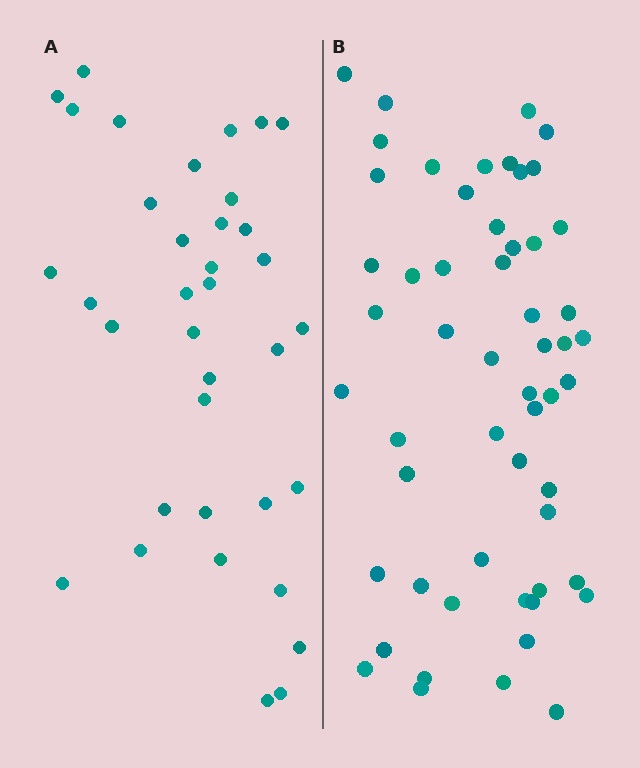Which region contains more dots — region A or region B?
Region B (the right region) has more dots.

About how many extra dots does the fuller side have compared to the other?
Region B has approximately 20 more dots than region A.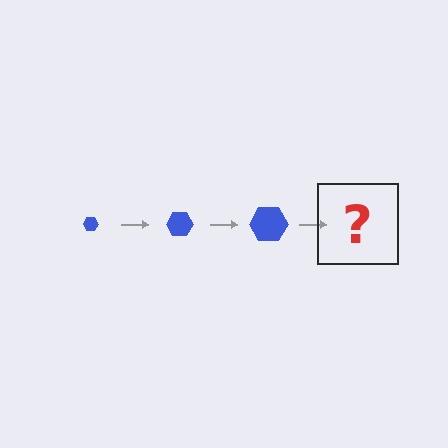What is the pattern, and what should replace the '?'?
The pattern is that the hexagon gets progressively larger each step. The '?' should be a blue hexagon, larger than the previous one.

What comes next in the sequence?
The next element should be a blue hexagon, larger than the previous one.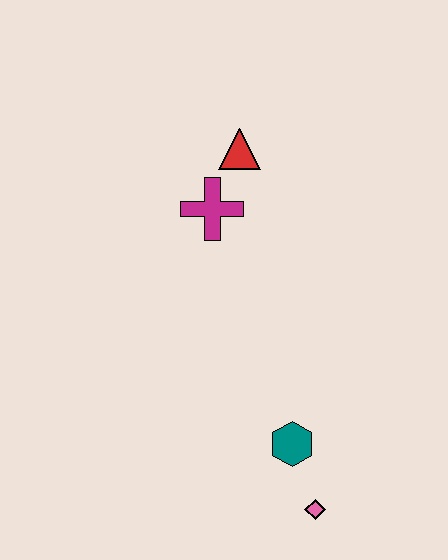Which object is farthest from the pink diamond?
The red triangle is farthest from the pink diamond.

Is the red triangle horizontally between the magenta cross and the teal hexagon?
Yes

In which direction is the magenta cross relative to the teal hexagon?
The magenta cross is above the teal hexagon.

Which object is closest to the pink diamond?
The teal hexagon is closest to the pink diamond.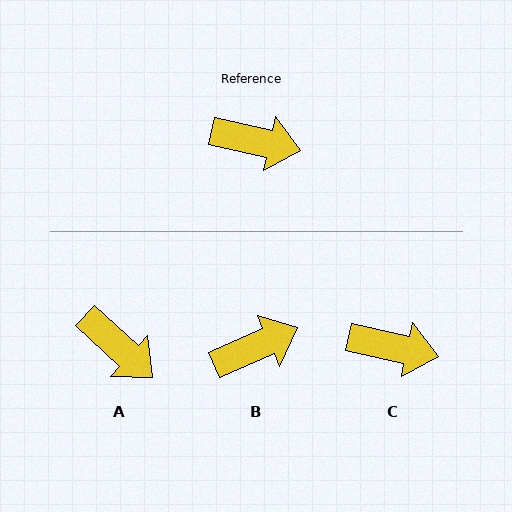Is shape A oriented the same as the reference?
No, it is off by about 31 degrees.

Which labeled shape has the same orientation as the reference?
C.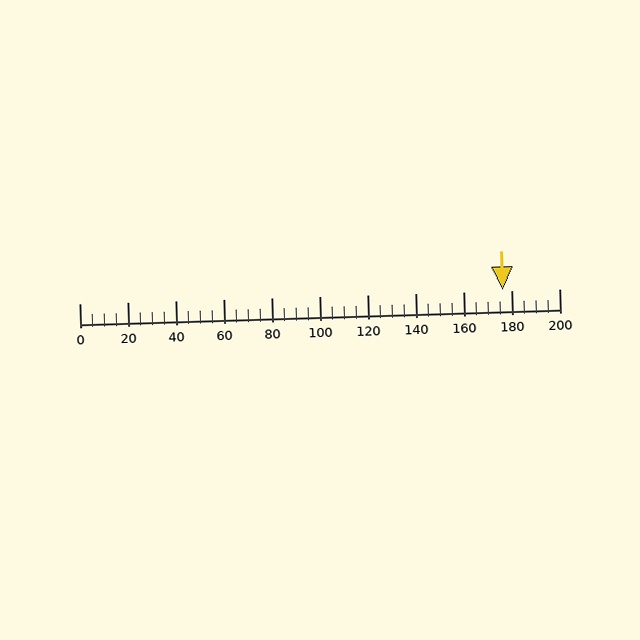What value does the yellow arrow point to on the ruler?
The yellow arrow points to approximately 177.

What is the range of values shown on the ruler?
The ruler shows values from 0 to 200.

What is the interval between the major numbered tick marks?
The major tick marks are spaced 20 units apart.